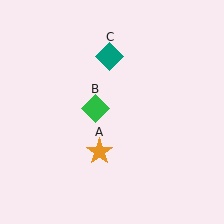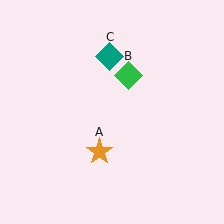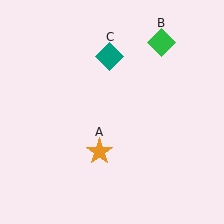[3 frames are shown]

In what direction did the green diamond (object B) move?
The green diamond (object B) moved up and to the right.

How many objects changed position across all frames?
1 object changed position: green diamond (object B).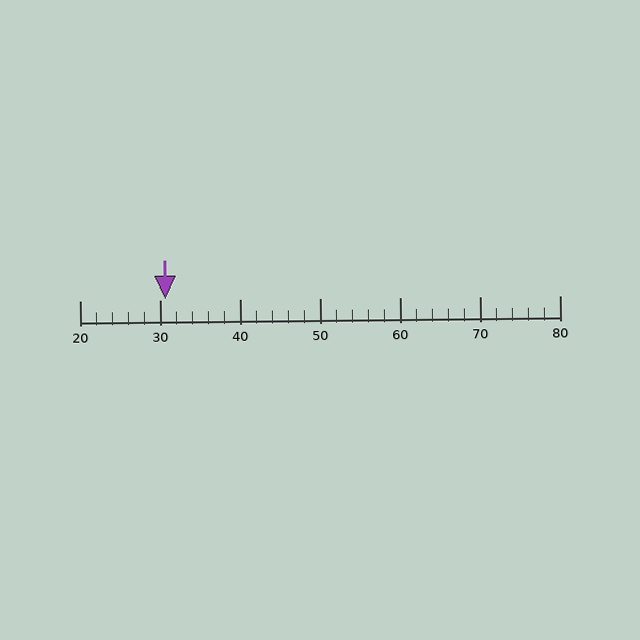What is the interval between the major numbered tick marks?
The major tick marks are spaced 10 units apart.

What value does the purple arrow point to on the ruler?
The purple arrow points to approximately 31.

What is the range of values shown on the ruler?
The ruler shows values from 20 to 80.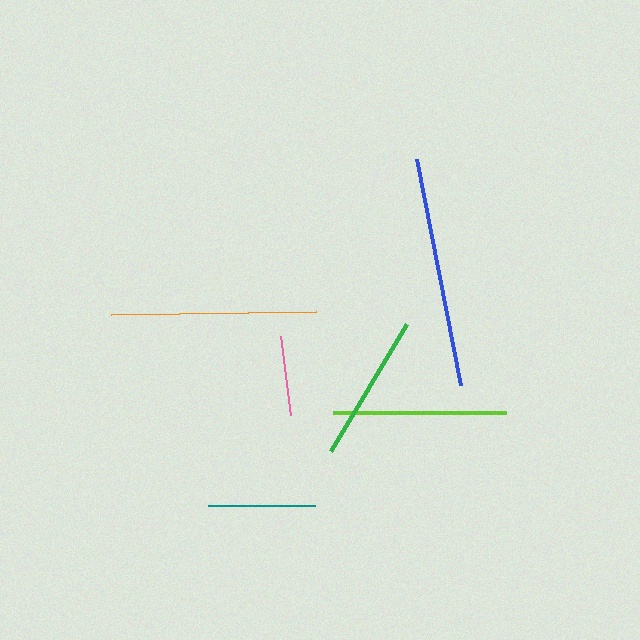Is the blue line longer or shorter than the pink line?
The blue line is longer than the pink line.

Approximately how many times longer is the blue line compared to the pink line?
The blue line is approximately 2.9 times the length of the pink line.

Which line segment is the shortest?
The pink line is the shortest at approximately 79 pixels.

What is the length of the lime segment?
The lime segment is approximately 173 pixels long.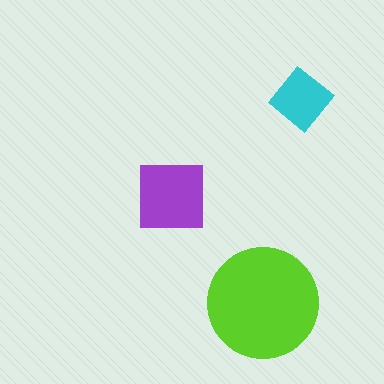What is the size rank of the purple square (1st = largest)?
2nd.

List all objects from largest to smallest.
The lime circle, the purple square, the cyan diamond.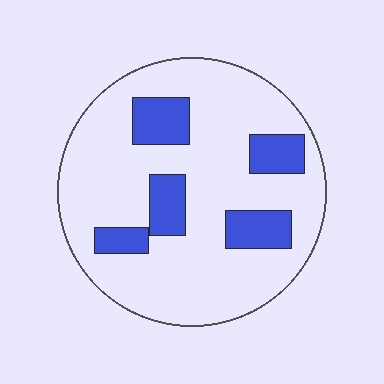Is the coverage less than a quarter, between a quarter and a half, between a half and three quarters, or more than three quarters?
Less than a quarter.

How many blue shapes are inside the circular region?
5.